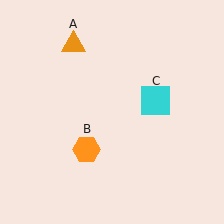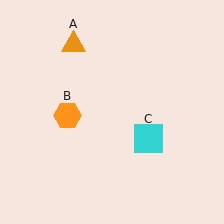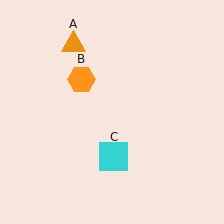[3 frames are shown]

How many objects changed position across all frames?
2 objects changed position: orange hexagon (object B), cyan square (object C).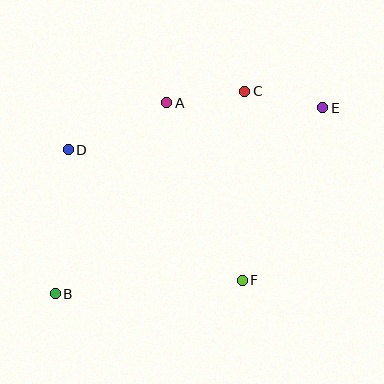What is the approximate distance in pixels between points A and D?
The distance between A and D is approximately 109 pixels.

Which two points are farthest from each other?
Points B and E are farthest from each other.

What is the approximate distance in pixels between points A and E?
The distance between A and E is approximately 156 pixels.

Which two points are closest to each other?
Points A and C are closest to each other.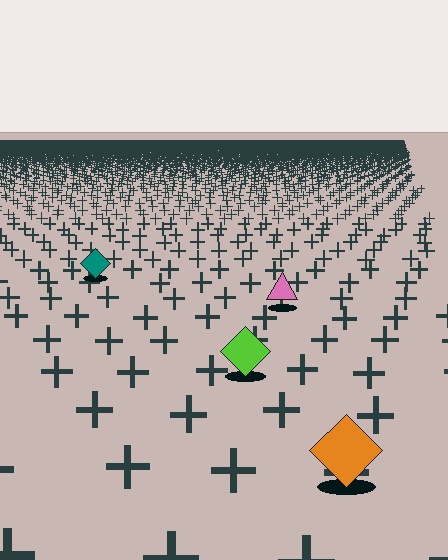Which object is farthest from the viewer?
The teal diamond is farthest from the viewer. It appears smaller and the ground texture around it is denser.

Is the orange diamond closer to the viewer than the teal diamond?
Yes. The orange diamond is closer — you can tell from the texture gradient: the ground texture is coarser near it.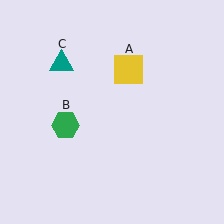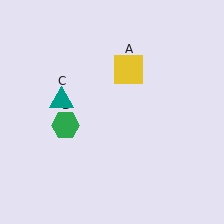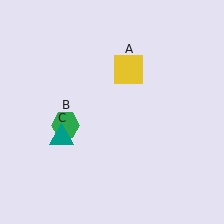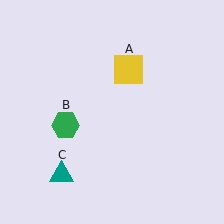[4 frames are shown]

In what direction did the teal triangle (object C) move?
The teal triangle (object C) moved down.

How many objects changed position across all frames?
1 object changed position: teal triangle (object C).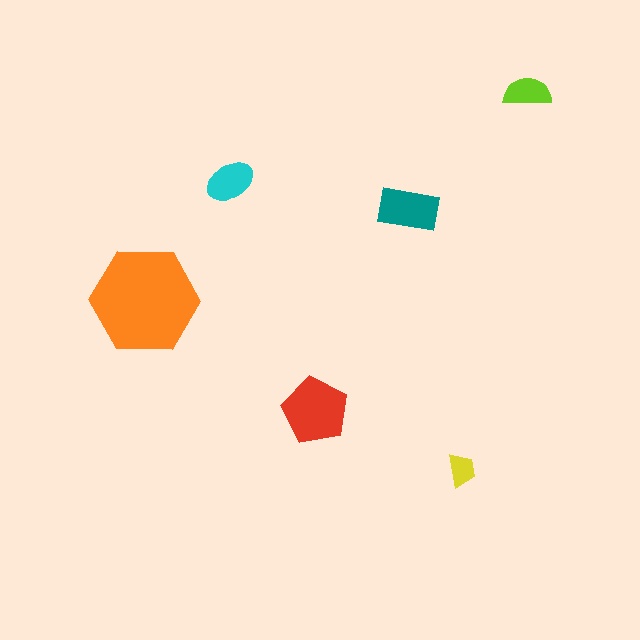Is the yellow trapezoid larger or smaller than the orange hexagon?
Smaller.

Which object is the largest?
The orange hexagon.